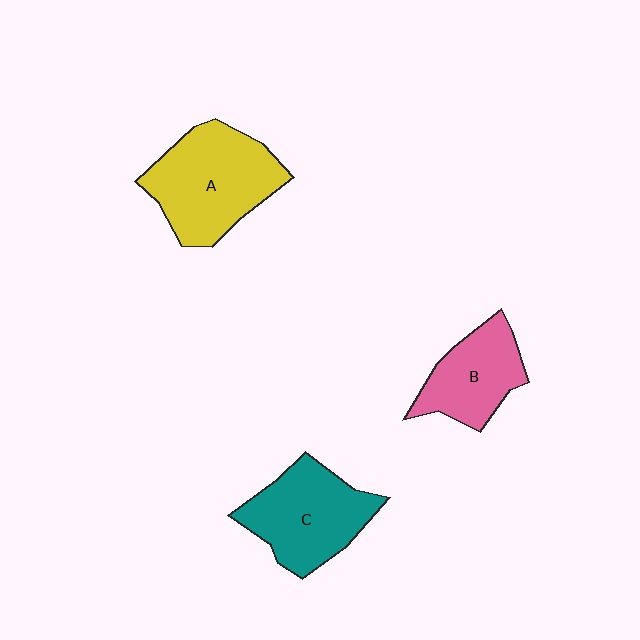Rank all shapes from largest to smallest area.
From largest to smallest: A (yellow), C (teal), B (pink).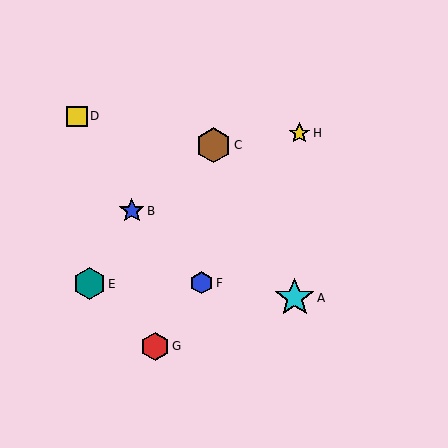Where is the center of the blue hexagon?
The center of the blue hexagon is at (201, 283).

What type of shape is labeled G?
Shape G is a red hexagon.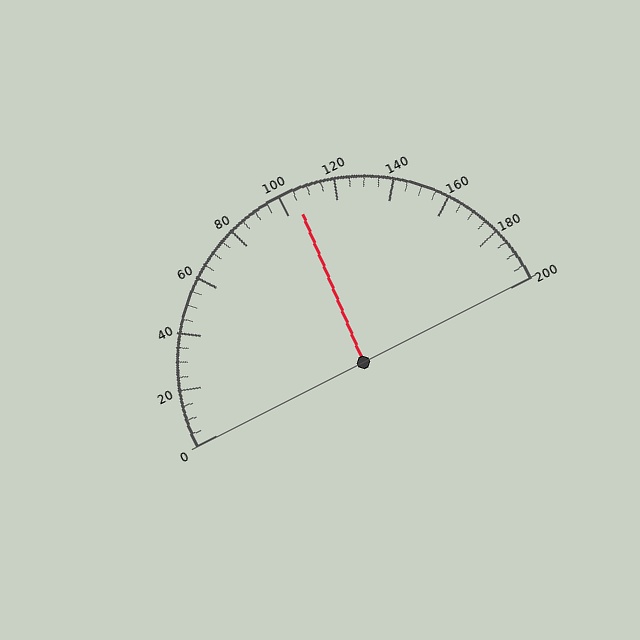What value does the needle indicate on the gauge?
The needle indicates approximately 105.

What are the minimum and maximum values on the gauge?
The gauge ranges from 0 to 200.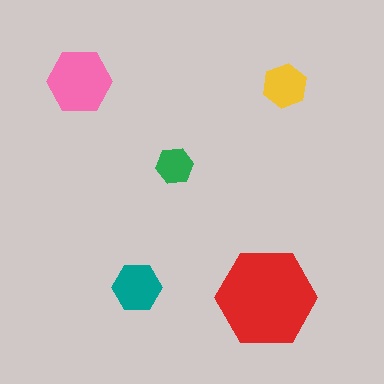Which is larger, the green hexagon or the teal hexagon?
The teal one.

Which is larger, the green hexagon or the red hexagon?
The red one.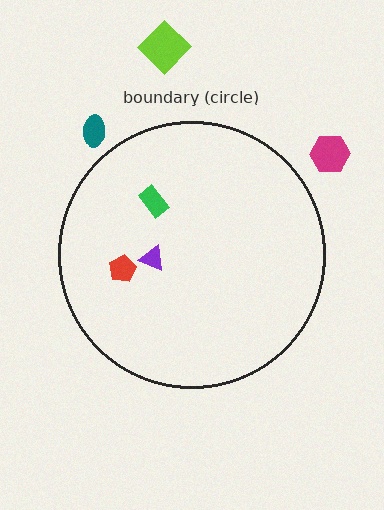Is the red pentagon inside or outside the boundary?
Inside.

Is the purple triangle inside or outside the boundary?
Inside.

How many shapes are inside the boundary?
3 inside, 3 outside.